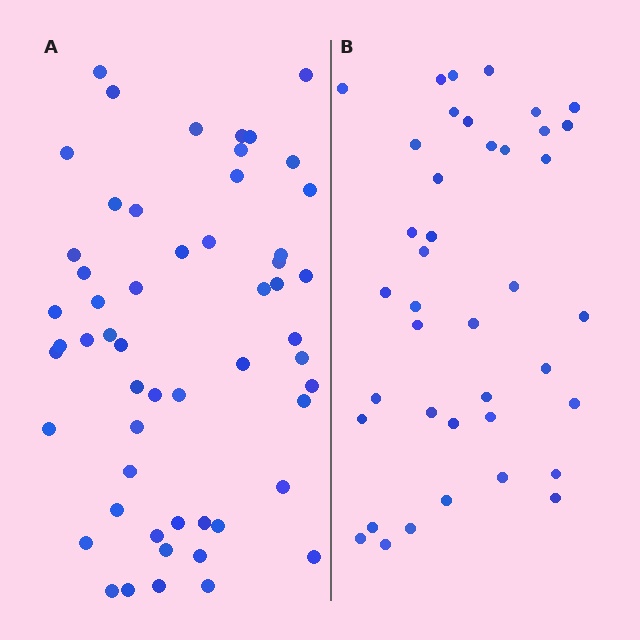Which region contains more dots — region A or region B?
Region A (the left region) has more dots.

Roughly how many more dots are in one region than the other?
Region A has approximately 15 more dots than region B.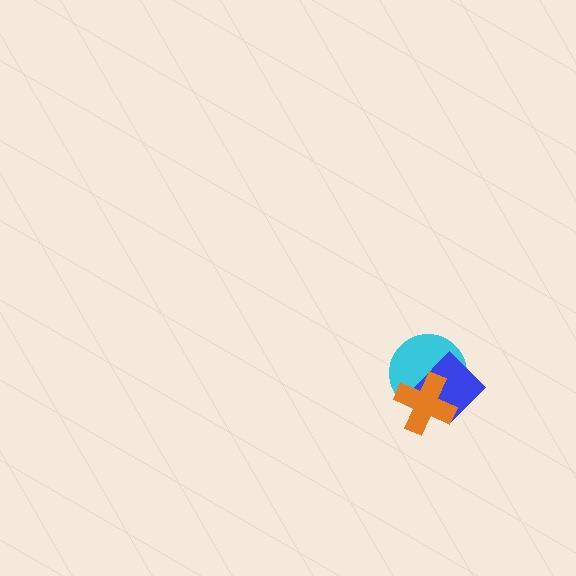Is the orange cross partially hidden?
No, no other shape covers it.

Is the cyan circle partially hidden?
Yes, it is partially covered by another shape.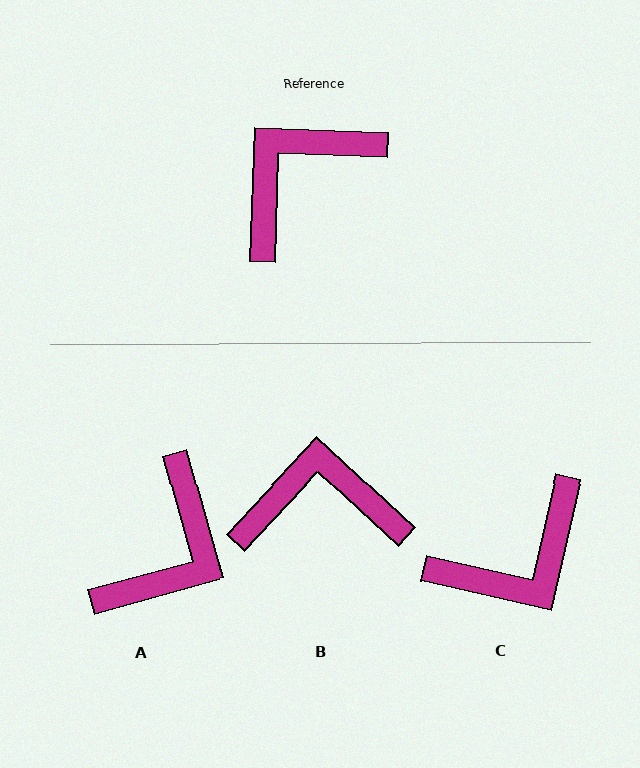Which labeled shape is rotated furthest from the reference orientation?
C, about 169 degrees away.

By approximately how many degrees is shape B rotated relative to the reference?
Approximately 41 degrees clockwise.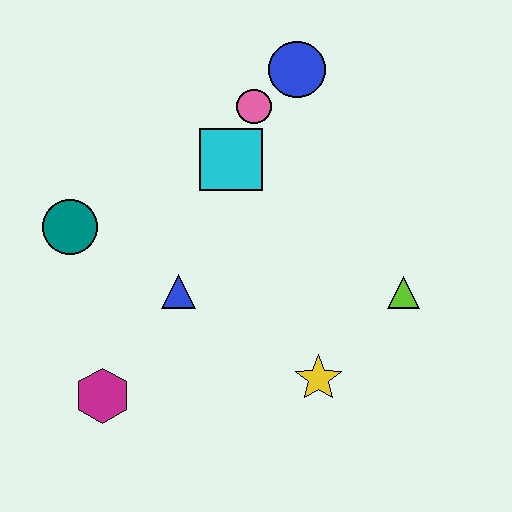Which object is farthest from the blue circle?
The magenta hexagon is farthest from the blue circle.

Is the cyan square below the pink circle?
Yes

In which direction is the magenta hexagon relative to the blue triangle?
The magenta hexagon is below the blue triangle.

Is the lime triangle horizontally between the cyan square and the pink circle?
No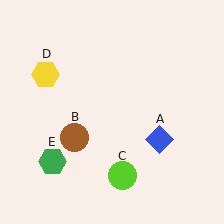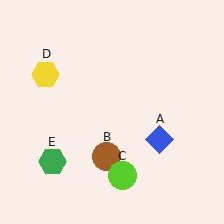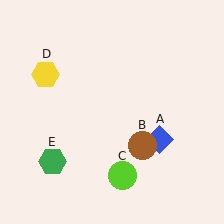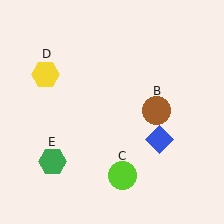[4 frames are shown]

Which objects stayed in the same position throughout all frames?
Blue diamond (object A) and lime circle (object C) and yellow hexagon (object D) and green hexagon (object E) remained stationary.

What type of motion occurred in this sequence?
The brown circle (object B) rotated counterclockwise around the center of the scene.